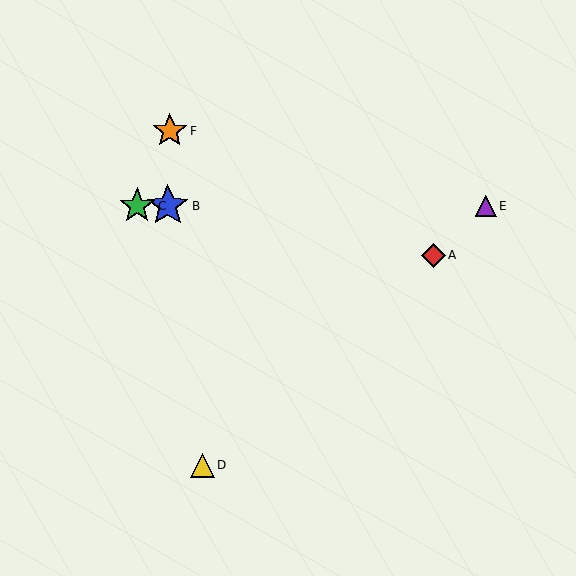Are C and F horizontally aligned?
No, C is at y≈206 and F is at y≈131.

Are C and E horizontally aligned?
Yes, both are at y≈206.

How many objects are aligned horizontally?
3 objects (B, C, E) are aligned horizontally.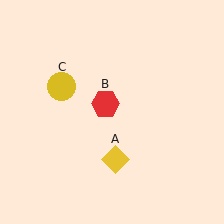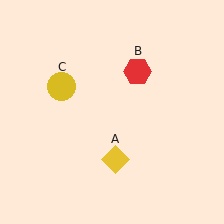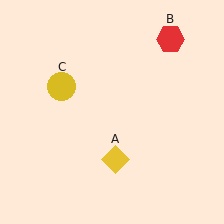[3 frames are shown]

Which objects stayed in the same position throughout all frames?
Yellow diamond (object A) and yellow circle (object C) remained stationary.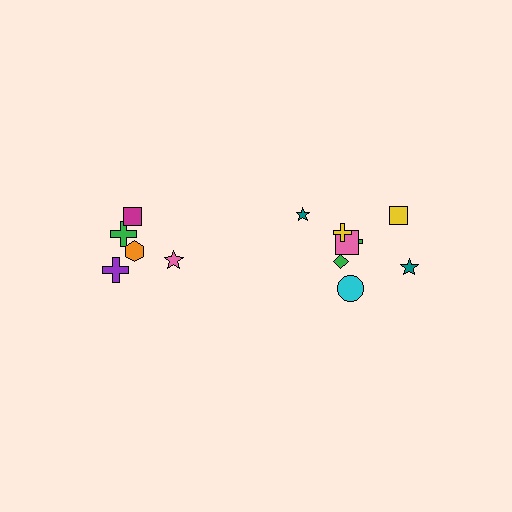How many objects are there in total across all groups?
There are 13 objects.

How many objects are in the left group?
There are 5 objects.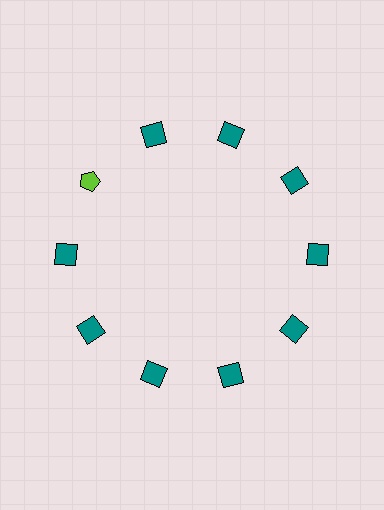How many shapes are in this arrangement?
There are 10 shapes arranged in a ring pattern.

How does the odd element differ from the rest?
It differs in both color (lime instead of teal) and shape (pentagon instead of square).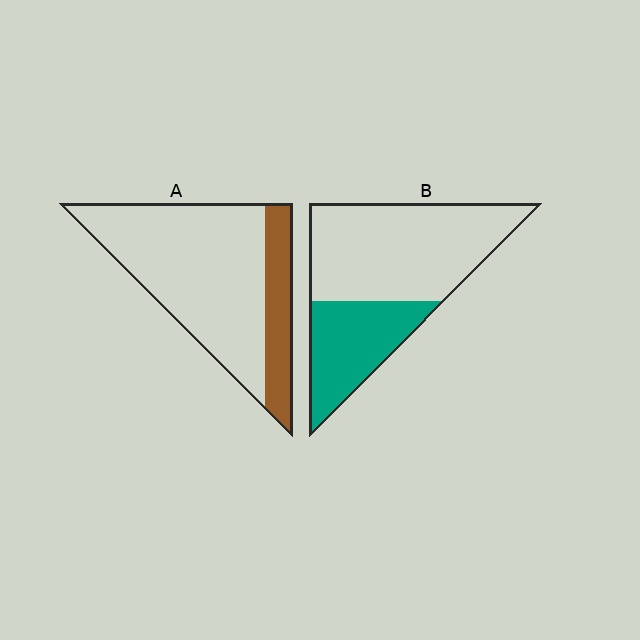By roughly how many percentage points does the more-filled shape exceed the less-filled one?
By roughly 10 percentage points (B over A).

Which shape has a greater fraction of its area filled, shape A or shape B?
Shape B.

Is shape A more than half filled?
No.